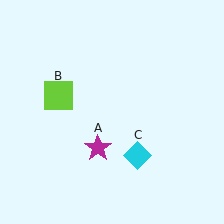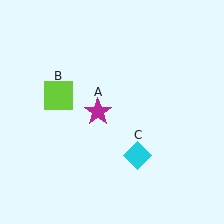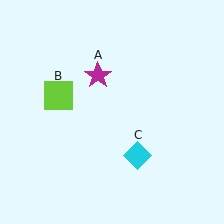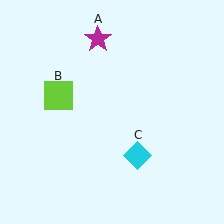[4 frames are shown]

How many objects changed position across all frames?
1 object changed position: magenta star (object A).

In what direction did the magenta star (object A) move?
The magenta star (object A) moved up.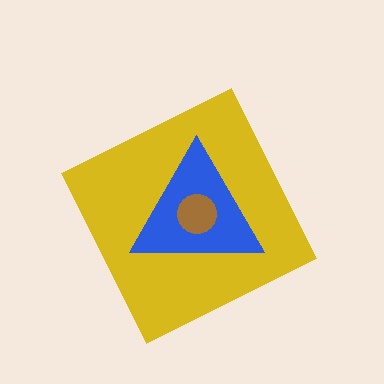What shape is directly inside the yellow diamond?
The blue triangle.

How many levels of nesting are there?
3.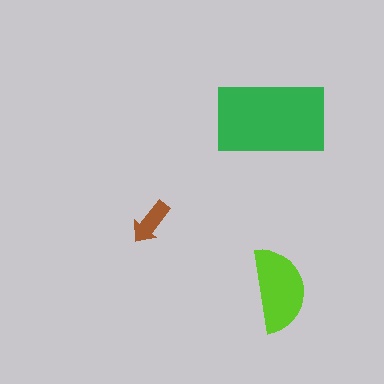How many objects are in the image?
There are 3 objects in the image.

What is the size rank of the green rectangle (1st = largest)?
1st.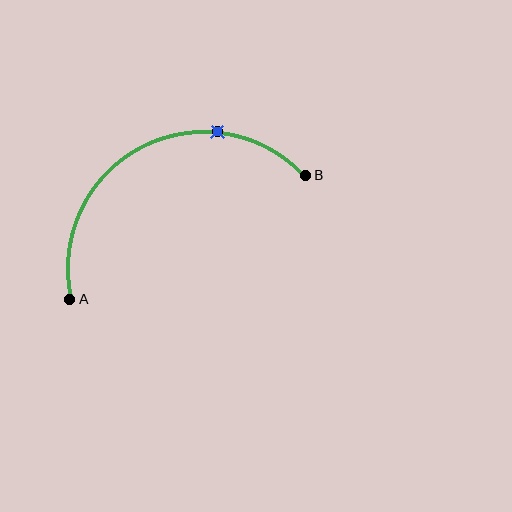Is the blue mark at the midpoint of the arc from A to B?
No. The blue mark lies on the arc but is closer to endpoint B. The arc midpoint would be at the point on the curve equidistant along the arc from both A and B.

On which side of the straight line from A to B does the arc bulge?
The arc bulges above the straight line connecting A and B.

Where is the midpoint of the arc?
The arc midpoint is the point on the curve farthest from the straight line joining A and B. It sits above that line.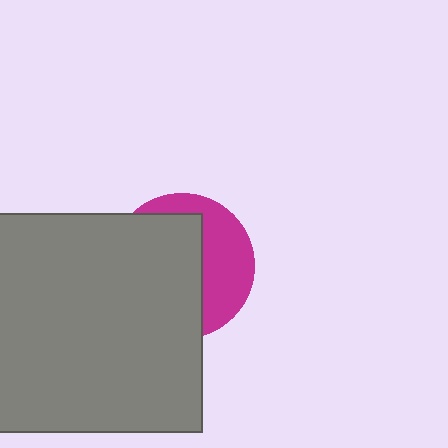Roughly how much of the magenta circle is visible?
A small part of it is visible (roughly 38%).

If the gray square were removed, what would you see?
You would see the complete magenta circle.